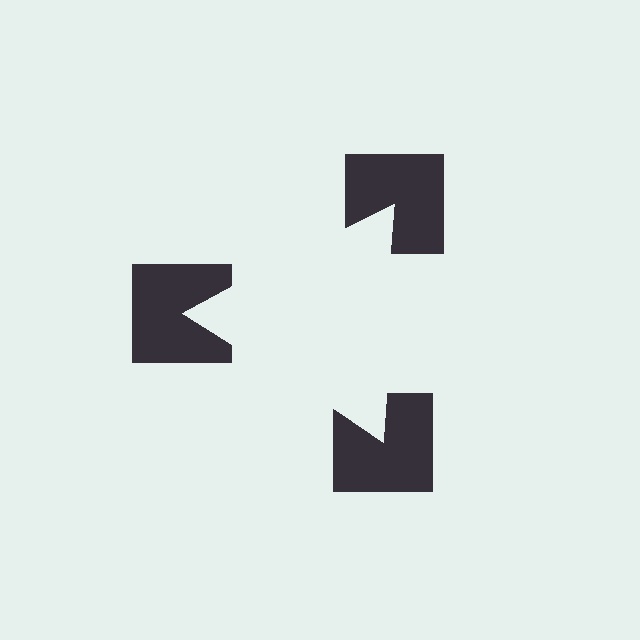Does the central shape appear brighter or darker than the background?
It typically appears slightly brighter than the background, even though no actual brightness change is drawn.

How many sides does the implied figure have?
3 sides.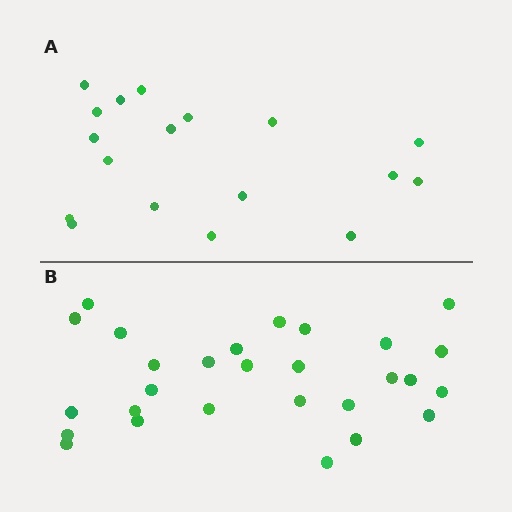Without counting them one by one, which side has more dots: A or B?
Region B (the bottom region) has more dots.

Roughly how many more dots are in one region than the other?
Region B has roughly 10 or so more dots than region A.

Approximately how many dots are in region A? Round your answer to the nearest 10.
About 20 dots. (The exact count is 18, which rounds to 20.)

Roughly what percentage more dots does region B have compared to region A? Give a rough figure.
About 55% more.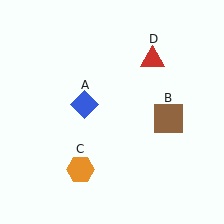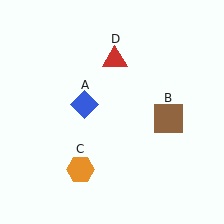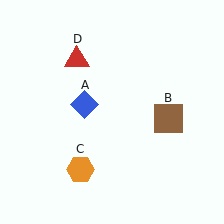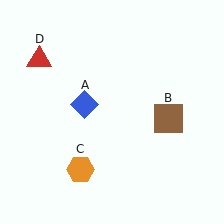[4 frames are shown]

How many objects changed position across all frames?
1 object changed position: red triangle (object D).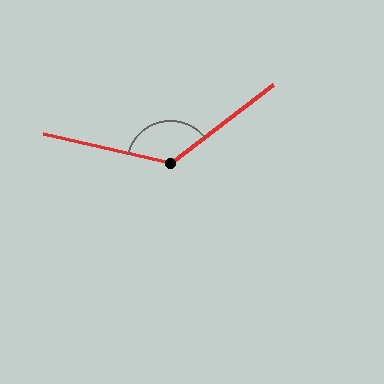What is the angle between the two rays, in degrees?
Approximately 130 degrees.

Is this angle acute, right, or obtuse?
It is obtuse.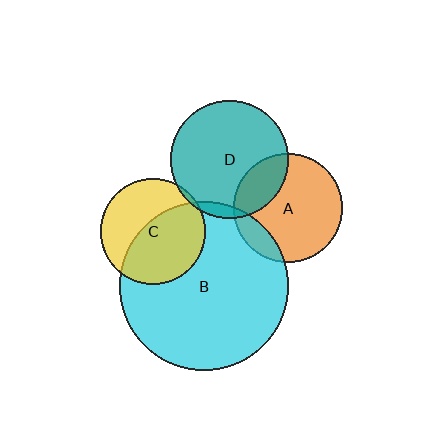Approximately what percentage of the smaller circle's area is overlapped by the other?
Approximately 5%.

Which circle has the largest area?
Circle B (cyan).